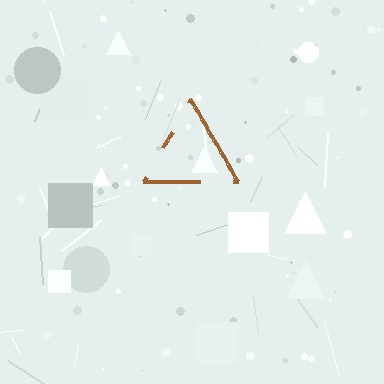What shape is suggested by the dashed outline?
The dashed outline suggests a triangle.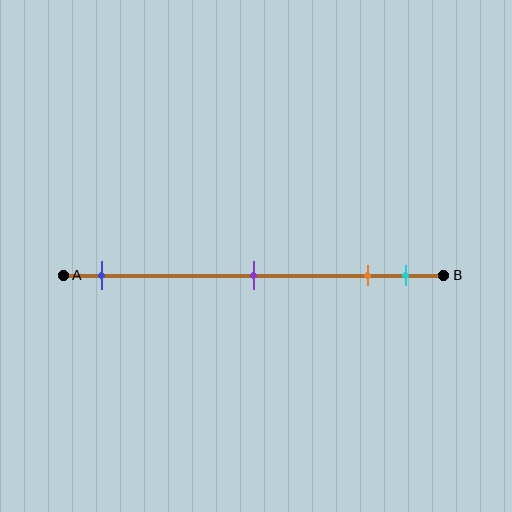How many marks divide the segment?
There are 4 marks dividing the segment.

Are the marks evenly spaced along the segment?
No, the marks are not evenly spaced.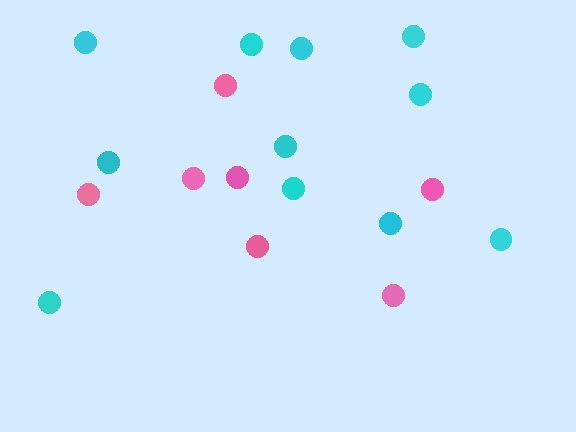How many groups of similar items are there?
There are 2 groups: one group of pink circles (7) and one group of cyan circles (11).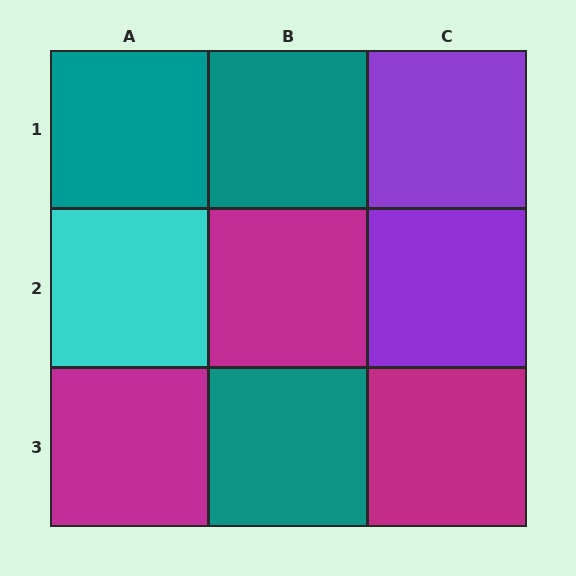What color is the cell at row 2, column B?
Magenta.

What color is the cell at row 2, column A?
Cyan.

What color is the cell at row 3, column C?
Magenta.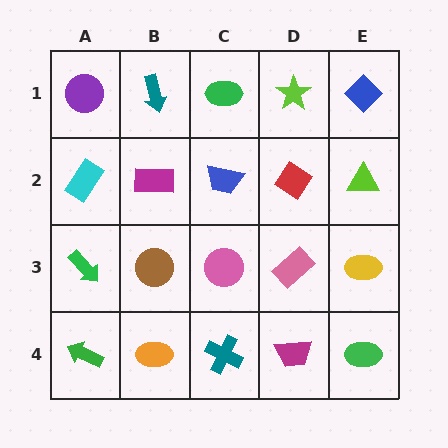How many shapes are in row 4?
5 shapes.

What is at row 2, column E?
A lime triangle.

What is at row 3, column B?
A brown circle.